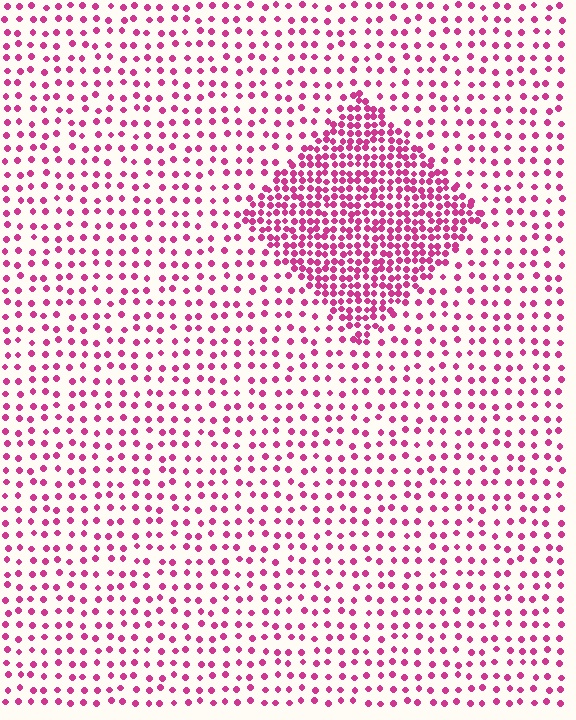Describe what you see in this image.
The image contains small magenta elements arranged at two different densities. A diamond-shaped region is visible where the elements are more densely packed than the surrounding area.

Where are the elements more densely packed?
The elements are more densely packed inside the diamond boundary.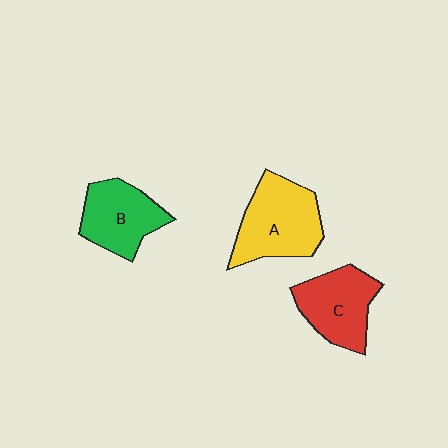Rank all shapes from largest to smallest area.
From largest to smallest: A (yellow), C (red), B (green).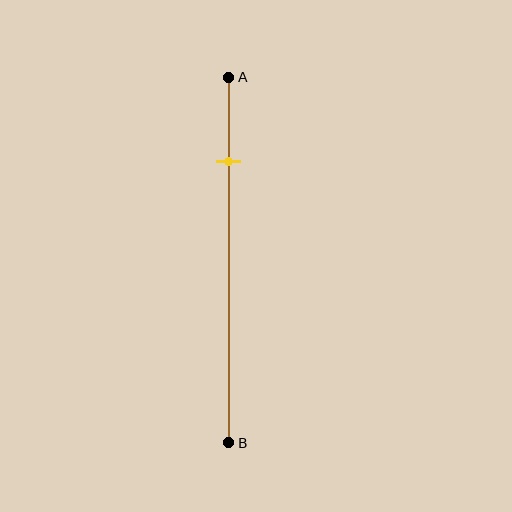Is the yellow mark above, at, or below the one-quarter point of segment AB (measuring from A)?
The yellow mark is approximately at the one-quarter point of segment AB.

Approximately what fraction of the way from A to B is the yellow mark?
The yellow mark is approximately 25% of the way from A to B.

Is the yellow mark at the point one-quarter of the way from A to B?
Yes, the mark is approximately at the one-quarter point.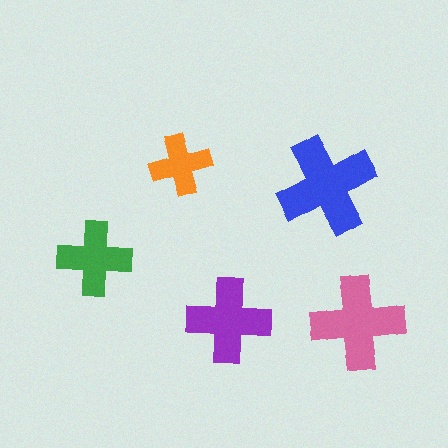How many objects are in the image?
There are 5 objects in the image.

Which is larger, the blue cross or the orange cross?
The blue one.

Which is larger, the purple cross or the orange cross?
The purple one.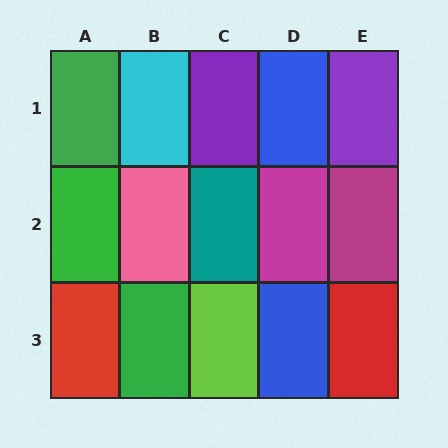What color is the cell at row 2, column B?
Pink.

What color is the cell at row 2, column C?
Teal.